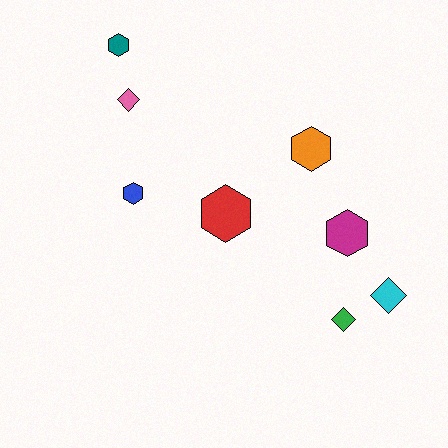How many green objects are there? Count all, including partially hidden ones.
There is 1 green object.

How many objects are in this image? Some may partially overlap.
There are 8 objects.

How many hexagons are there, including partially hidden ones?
There are 5 hexagons.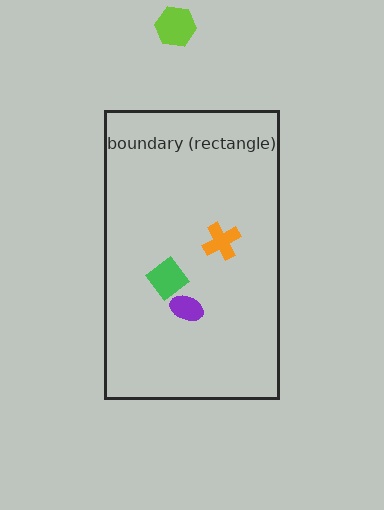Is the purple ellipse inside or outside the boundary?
Inside.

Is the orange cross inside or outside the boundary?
Inside.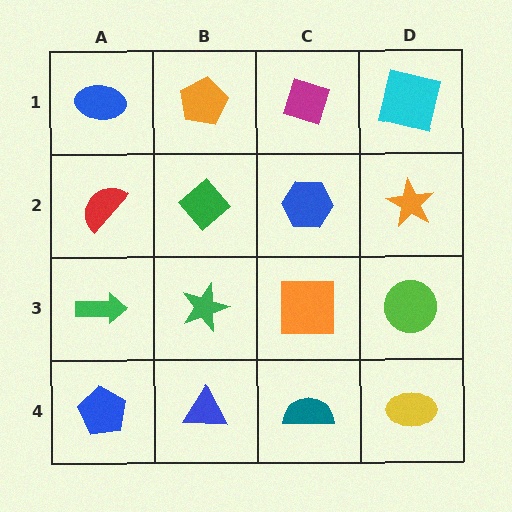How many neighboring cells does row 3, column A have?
3.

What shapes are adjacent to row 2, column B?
An orange pentagon (row 1, column B), a green star (row 3, column B), a red semicircle (row 2, column A), a blue hexagon (row 2, column C).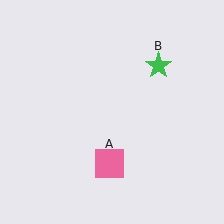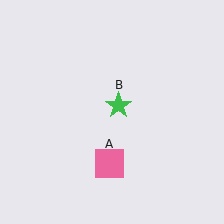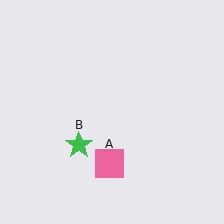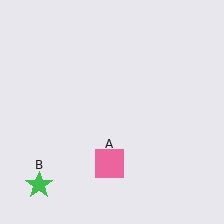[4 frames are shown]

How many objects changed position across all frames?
1 object changed position: green star (object B).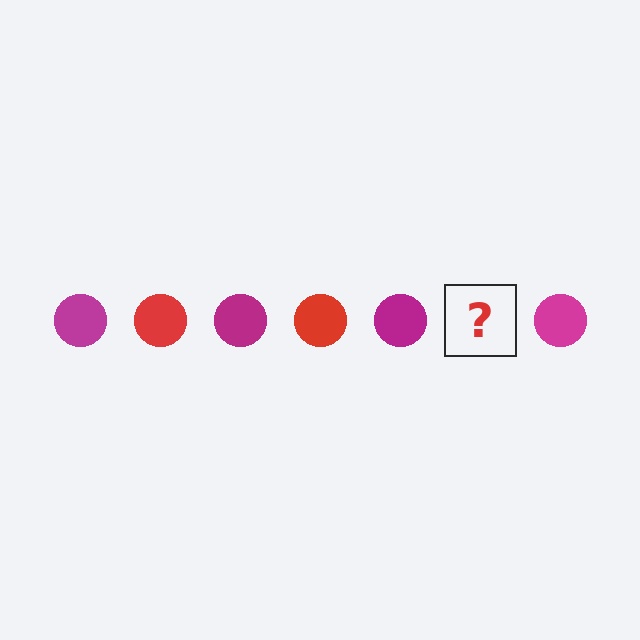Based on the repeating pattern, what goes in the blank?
The blank should be a red circle.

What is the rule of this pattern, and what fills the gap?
The rule is that the pattern cycles through magenta, red circles. The gap should be filled with a red circle.